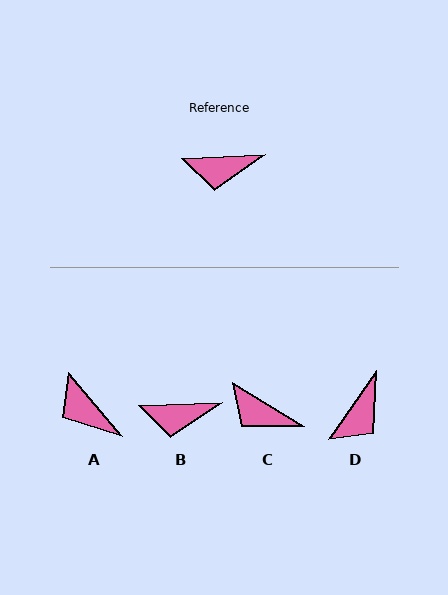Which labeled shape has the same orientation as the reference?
B.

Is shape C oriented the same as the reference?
No, it is off by about 34 degrees.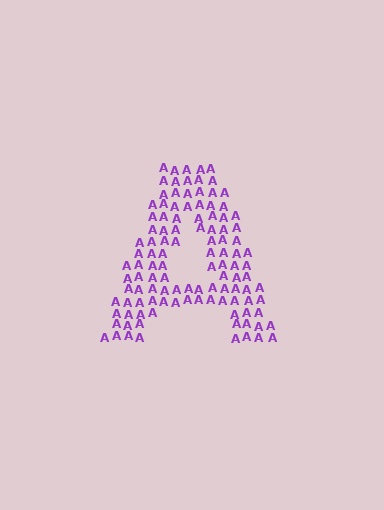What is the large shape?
The large shape is the letter A.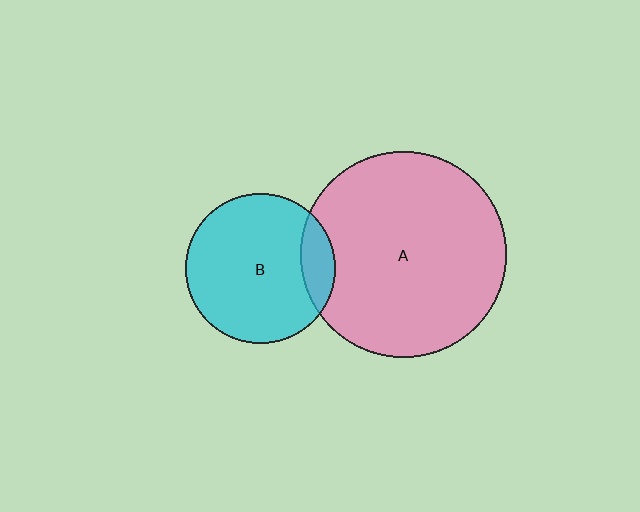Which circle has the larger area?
Circle A (pink).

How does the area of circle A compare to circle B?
Approximately 1.9 times.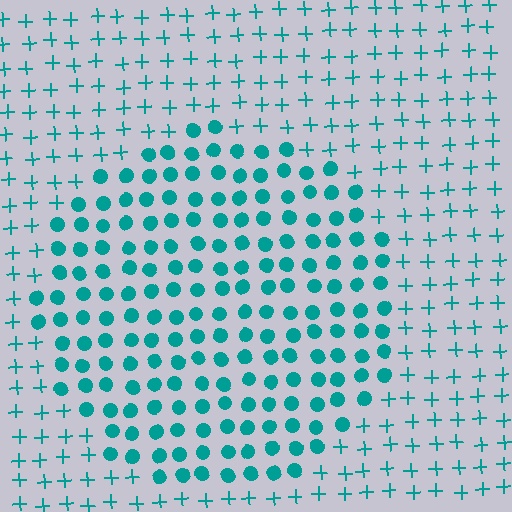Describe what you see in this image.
The image is filled with small teal elements arranged in a uniform grid. A circle-shaped region contains circles, while the surrounding area contains plus signs. The boundary is defined purely by the change in element shape.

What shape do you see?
I see a circle.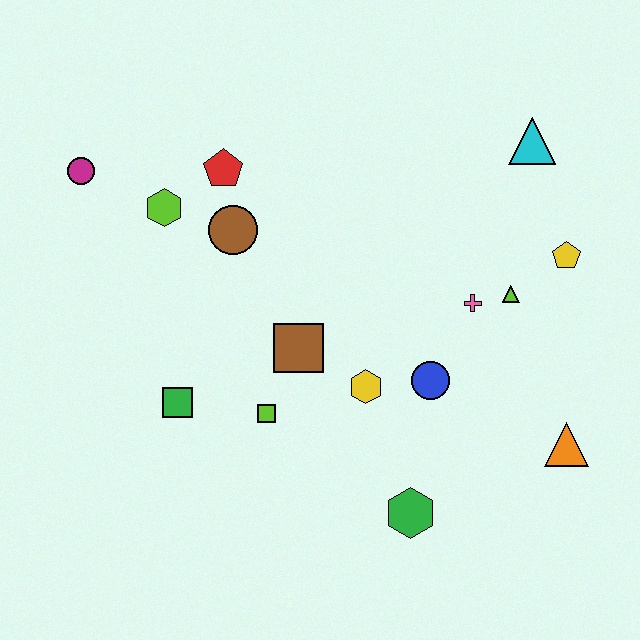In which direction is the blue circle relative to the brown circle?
The blue circle is to the right of the brown circle.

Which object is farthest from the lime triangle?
The magenta circle is farthest from the lime triangle.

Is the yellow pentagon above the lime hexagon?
No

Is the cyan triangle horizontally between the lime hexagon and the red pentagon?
No